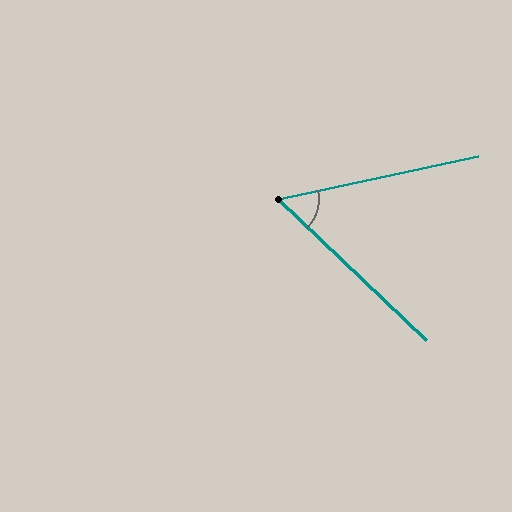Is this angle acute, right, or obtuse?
It is acute.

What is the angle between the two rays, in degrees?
Approximately 55 degrees.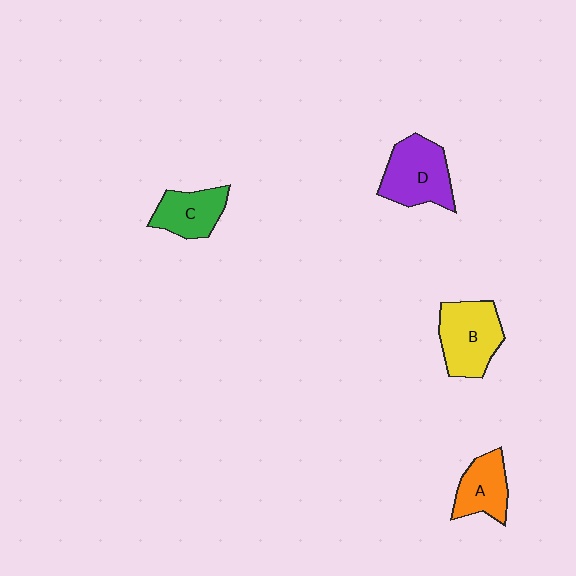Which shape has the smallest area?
Shape A (orange).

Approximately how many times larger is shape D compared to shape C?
Approximately 1.4 times.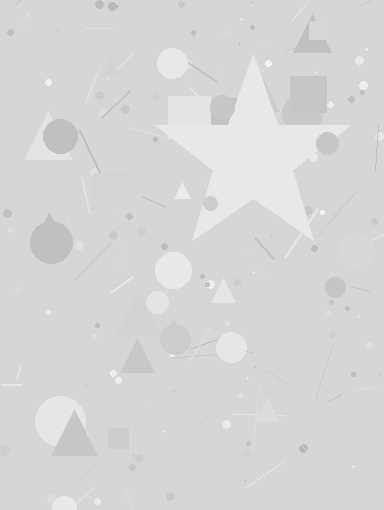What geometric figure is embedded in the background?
A star is embedded in the background.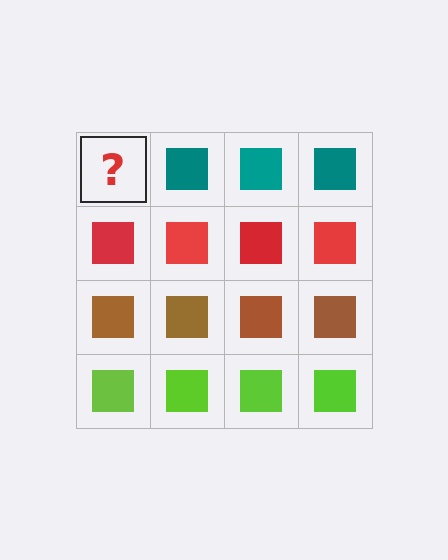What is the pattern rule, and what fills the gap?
The rule is that each row has a consistent color. The gap should be filled with a teal square.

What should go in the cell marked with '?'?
The missing cell should contain a teal square.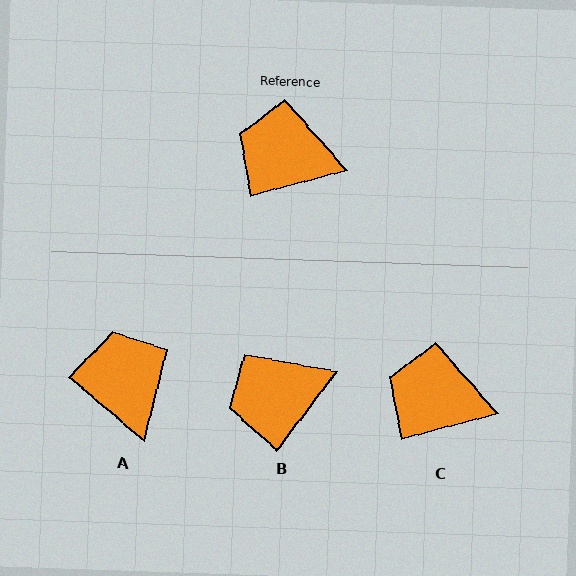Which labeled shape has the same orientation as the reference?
C.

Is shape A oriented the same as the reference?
No, it is off by about 55 degrees.